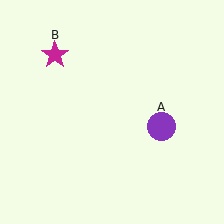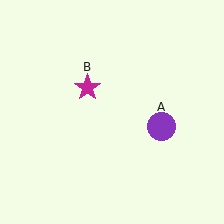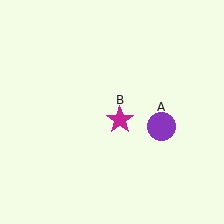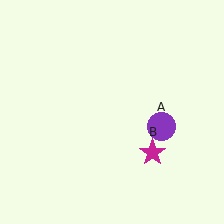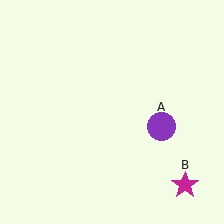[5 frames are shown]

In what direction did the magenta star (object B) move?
The magenta star (object B) moved down and to the right.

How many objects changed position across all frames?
1 object changed position: magenta star (object B).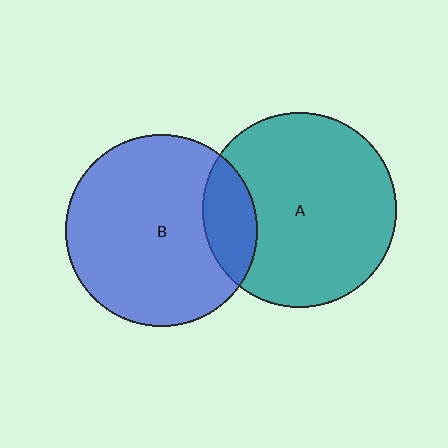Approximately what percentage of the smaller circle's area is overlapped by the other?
Approximately 15%.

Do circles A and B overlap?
Yes.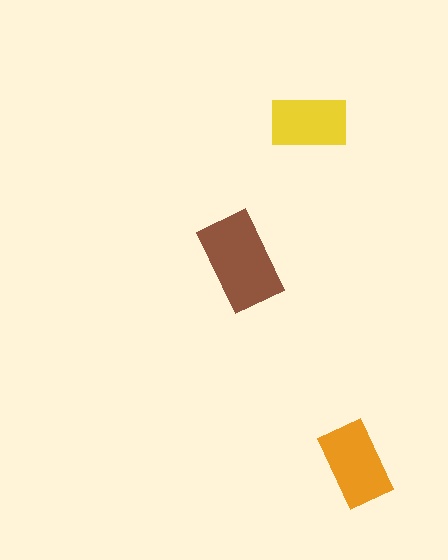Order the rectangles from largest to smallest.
the brown one, the orange one, the yellow one.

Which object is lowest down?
The orange rectangle is bottommost.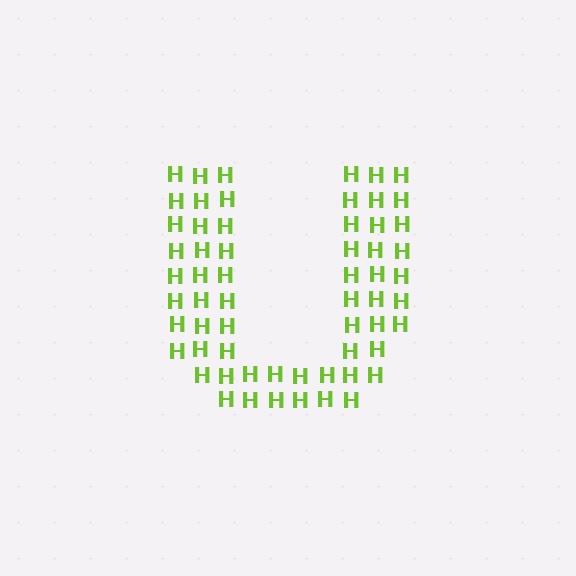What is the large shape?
The large shape is the letter U.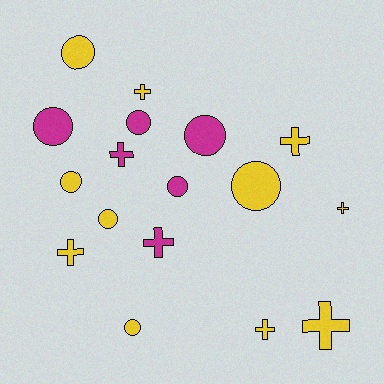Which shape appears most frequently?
Circle, with 9 objects.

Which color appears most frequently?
Yellow, with 11 objects.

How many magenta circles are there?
There are 4 magenta circles.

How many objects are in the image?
There are 17 objects.